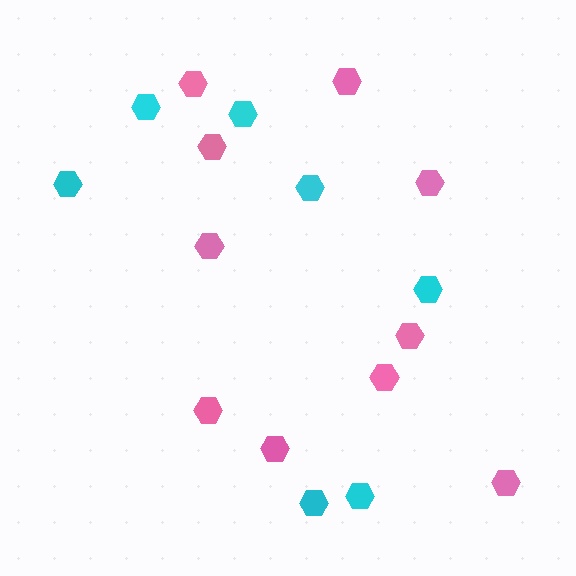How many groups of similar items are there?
There are 2 groups: one group of pink hexagons (10) and one group of cyan hexagons (7).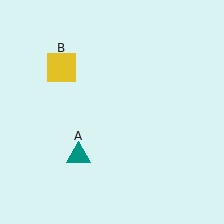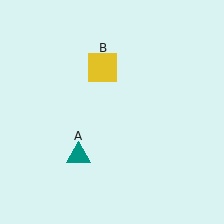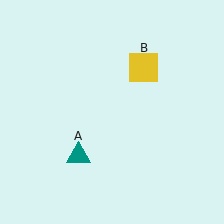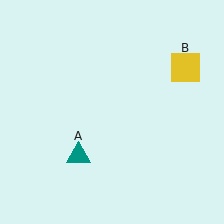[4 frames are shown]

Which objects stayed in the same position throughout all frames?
Teal triangle (object A) remained stationary.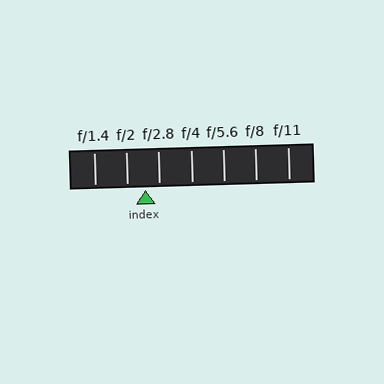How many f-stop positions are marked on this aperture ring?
There are 7 f-stop positions marked.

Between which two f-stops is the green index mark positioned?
The index mark is between f/2 and f/2.8.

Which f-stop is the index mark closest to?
The index mark is closest to f/2.8.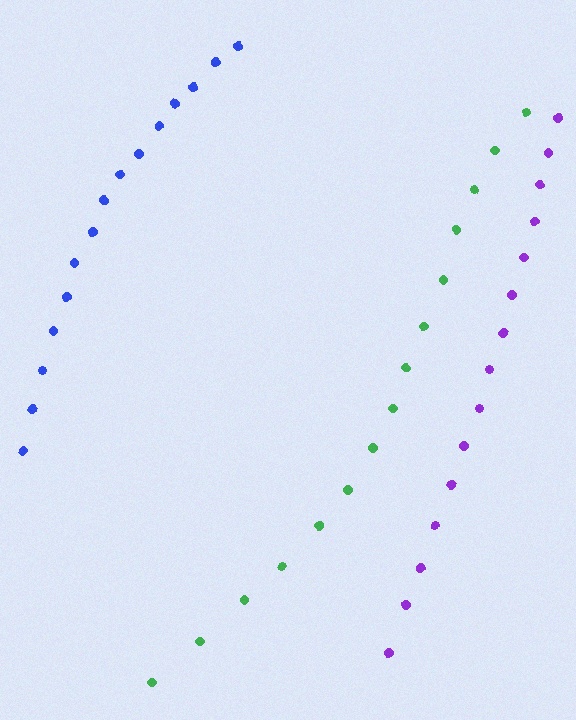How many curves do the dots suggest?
There are 3 distinct paths.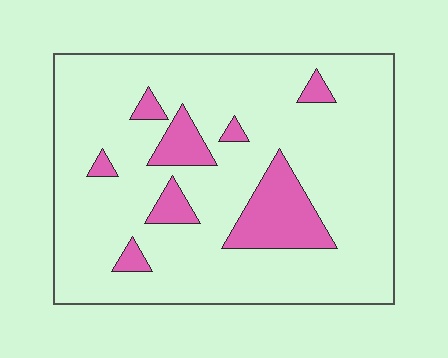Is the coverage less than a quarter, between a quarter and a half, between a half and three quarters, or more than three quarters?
Less than a quarter.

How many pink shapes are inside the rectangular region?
8.